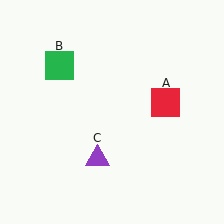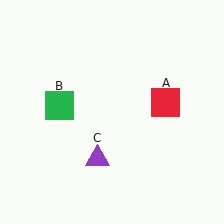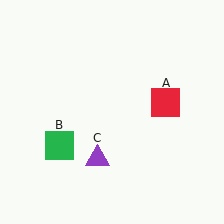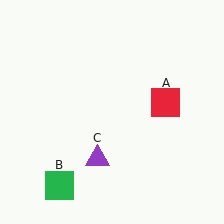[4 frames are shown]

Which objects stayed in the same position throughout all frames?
Red square (object A) and purple triangle (object C) remained stationary.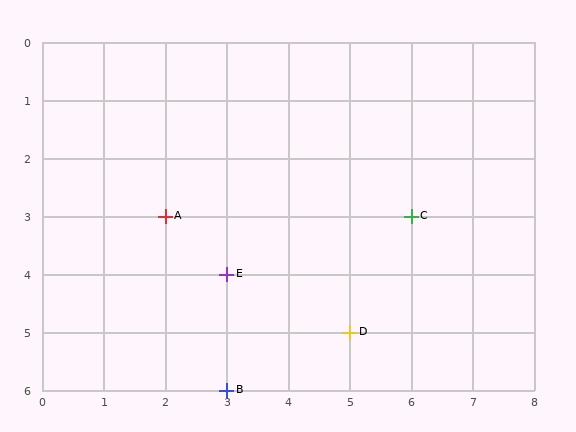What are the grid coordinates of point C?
Point C is at grid coordinates (6, 3).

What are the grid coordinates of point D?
Point D is at grid coordinates (5, 5).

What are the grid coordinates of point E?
Point E is at grid coordinates (3, 4).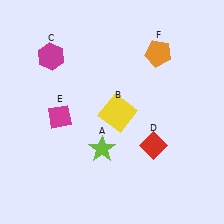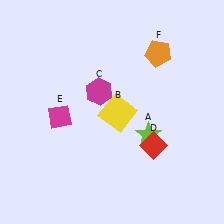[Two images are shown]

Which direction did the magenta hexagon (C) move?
The magenta hexagon (C) moved right.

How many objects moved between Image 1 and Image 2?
2 objects moved between the two images.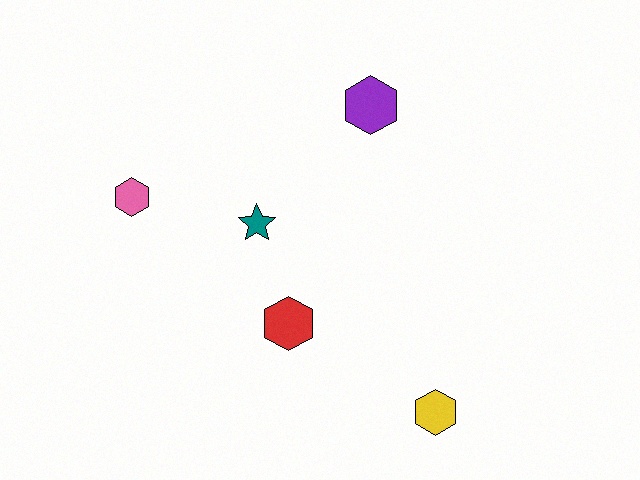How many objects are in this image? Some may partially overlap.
There are 5 objects.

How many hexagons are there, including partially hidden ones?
There are 4 hexagons.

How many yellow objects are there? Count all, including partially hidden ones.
There is 1 yellow object.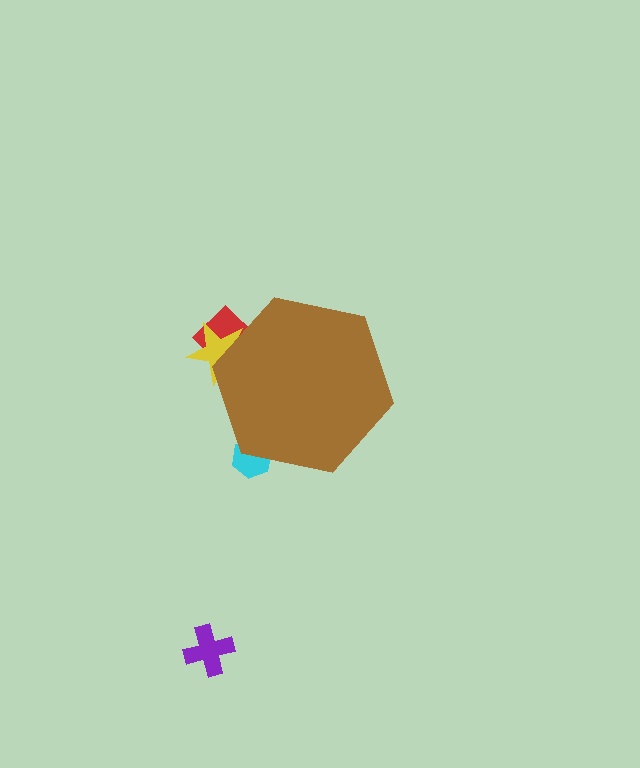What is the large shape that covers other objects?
A brown hexagon.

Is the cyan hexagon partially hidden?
Yes, the cyan hexagon is partially hidden behind the brown hexagon.